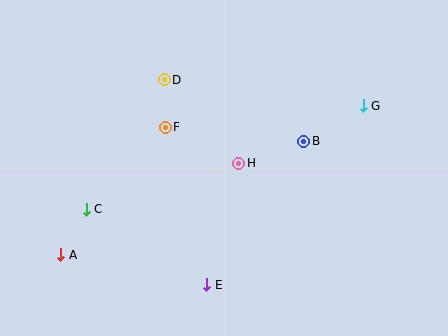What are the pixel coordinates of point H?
Point H is at (239, 163).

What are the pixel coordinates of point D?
Point D is at (164, 80).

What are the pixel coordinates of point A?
Point A is at (61, 255).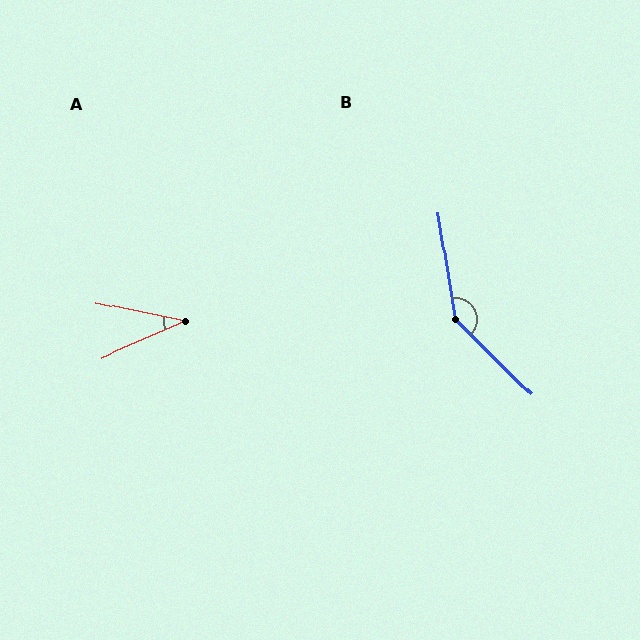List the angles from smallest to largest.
A (35°), B (144°).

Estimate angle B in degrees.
Approximately 144 degrees.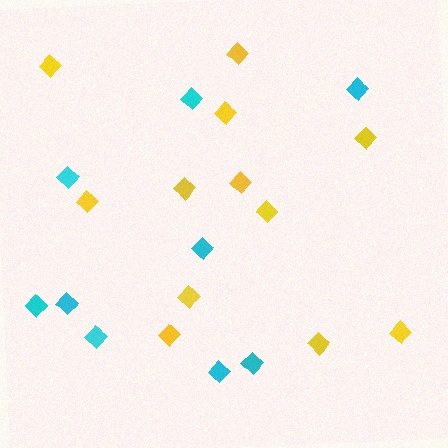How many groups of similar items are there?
There are 2 groups: one group of yellow diamonds (12) and one group of cyan diamonds (9).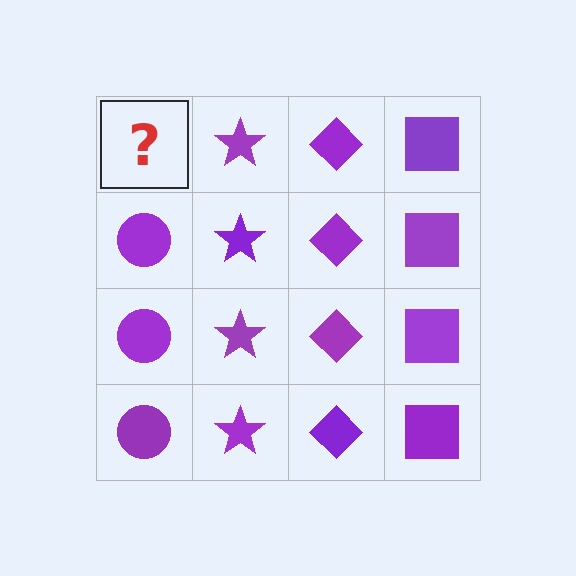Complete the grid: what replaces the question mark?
The question mark should be replaced with a purple circle.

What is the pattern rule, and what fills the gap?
The rule is that each column has a consistent shape. The gap should be filled with a purple circle.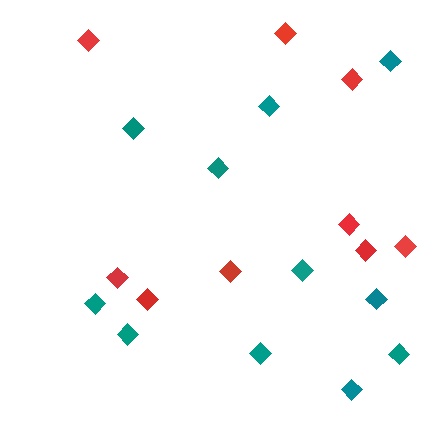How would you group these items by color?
There are 2 groups: one group of red diamonds (9) and one group of teal diamonds (11).